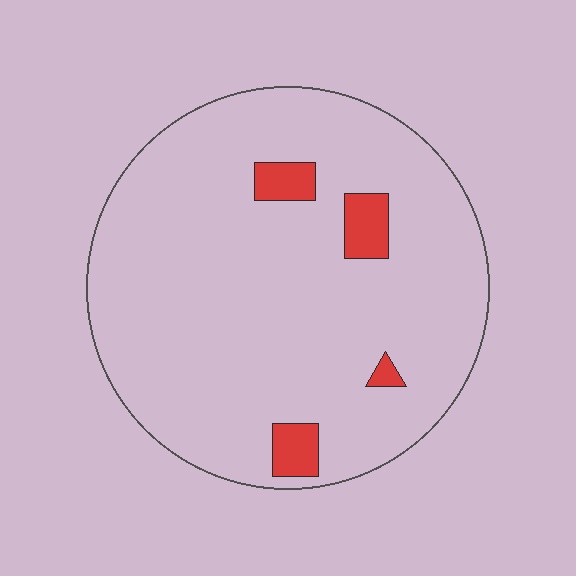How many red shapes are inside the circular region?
4.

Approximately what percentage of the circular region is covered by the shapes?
Approximately 5%.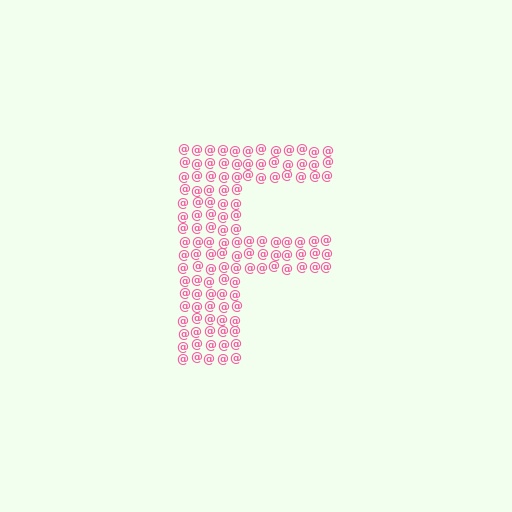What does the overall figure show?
The overall figure shows the letter F.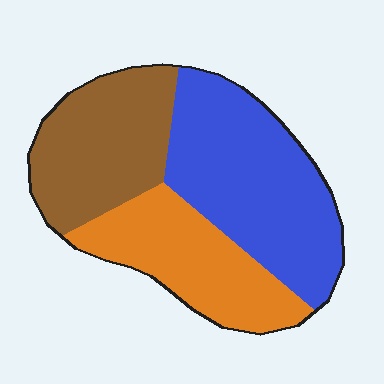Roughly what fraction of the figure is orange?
Orange takes up about one quarter (1/4) of the figure.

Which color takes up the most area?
Blue, at roughly 40%.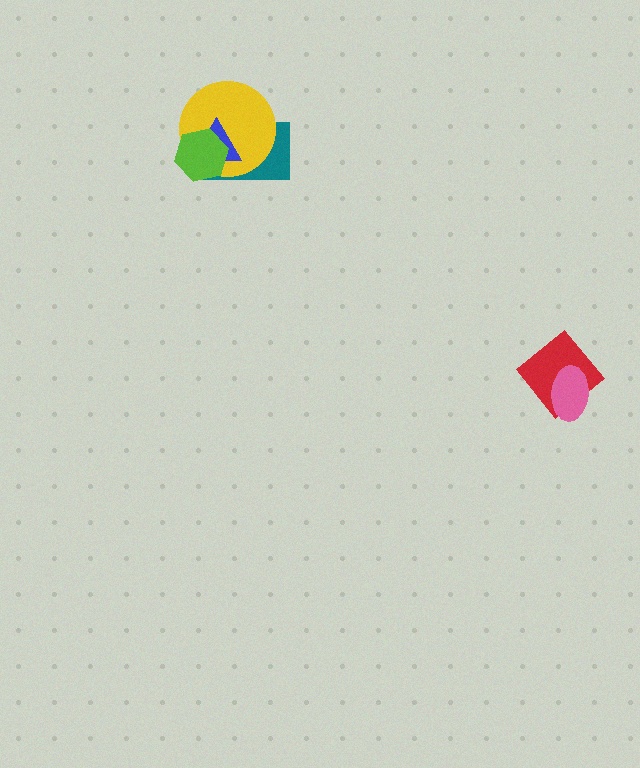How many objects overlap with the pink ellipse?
1 object overlaps with the pink ellipse.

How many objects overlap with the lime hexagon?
3 objects overlap with the lime hexagon.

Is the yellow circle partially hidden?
Yes, it is partially covered by another shape.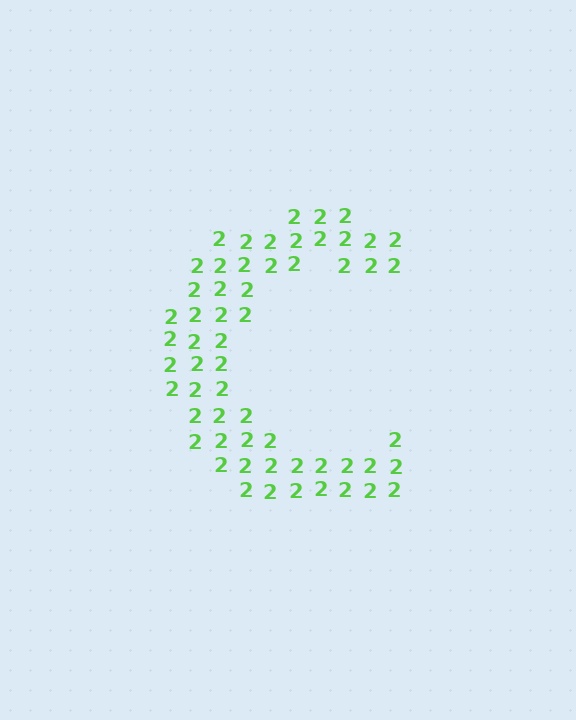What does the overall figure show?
The overall figure shows the letter C.